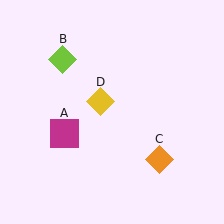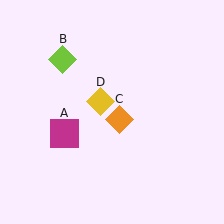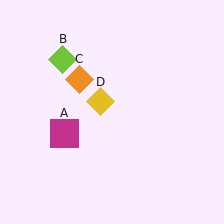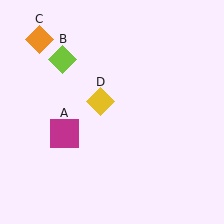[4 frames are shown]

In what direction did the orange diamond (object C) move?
The orange diamond (object C) moved up and to the left.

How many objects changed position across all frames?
1 object changed position: orange diamond (object C).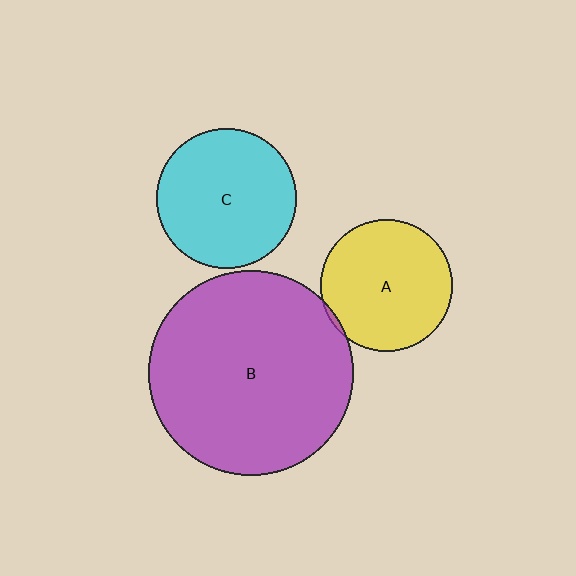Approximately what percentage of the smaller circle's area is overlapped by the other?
Approximately 5%.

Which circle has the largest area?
Circle B (purple).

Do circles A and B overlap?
Yes.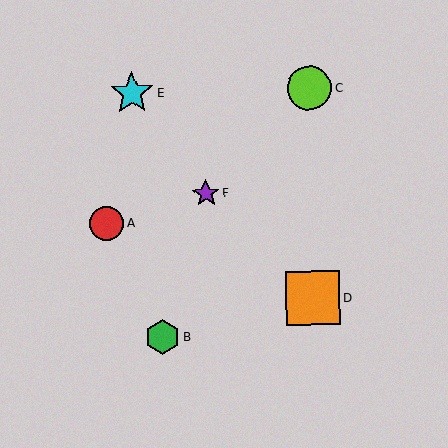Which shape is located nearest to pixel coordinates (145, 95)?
The cyan star (labeled E) at (132, 93) is nearest to that location.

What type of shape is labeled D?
Shape D is an orange square.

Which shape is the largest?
The orange square (labeled D) is the largest.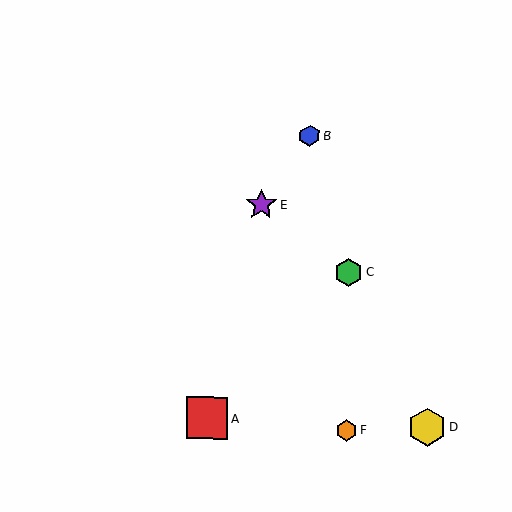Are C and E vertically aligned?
No, C is at x≈348 and E is at x≈261.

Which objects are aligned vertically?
Objects C, F are aligned vertically.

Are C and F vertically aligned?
Yes, both are at x≈348.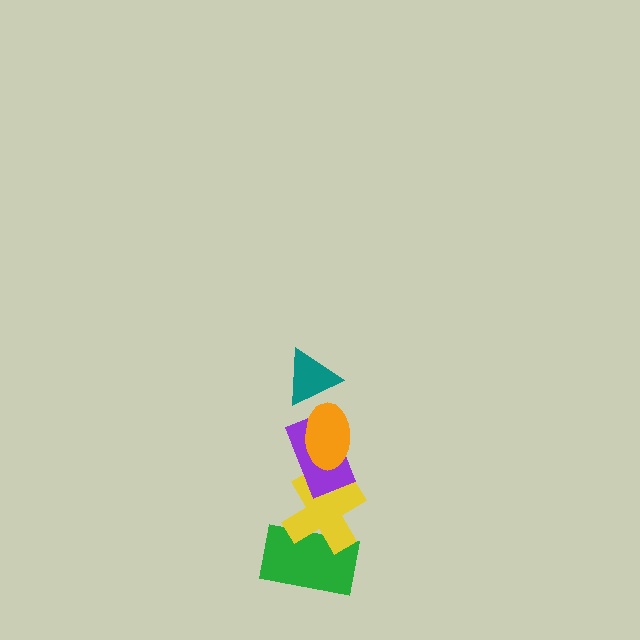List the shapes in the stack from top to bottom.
From top to bottom: the teal triangle, the orange ellipse, the purple rectangle, the yellow cross, the green rectangle.